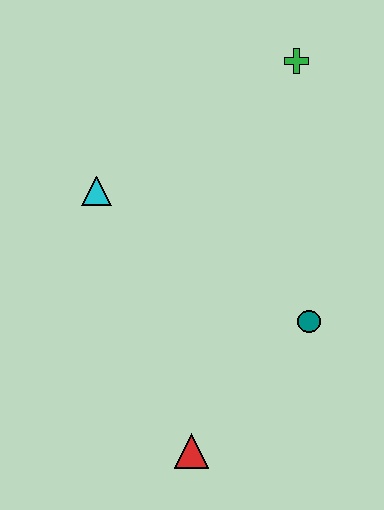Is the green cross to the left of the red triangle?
No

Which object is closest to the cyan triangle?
The green cross is closest to the cyan triangle.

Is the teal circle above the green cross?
No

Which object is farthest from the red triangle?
The green cross is farthest from the red triangle.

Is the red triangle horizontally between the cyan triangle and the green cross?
Yes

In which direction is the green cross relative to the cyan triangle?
The green cross is to the right of the cyan triangle.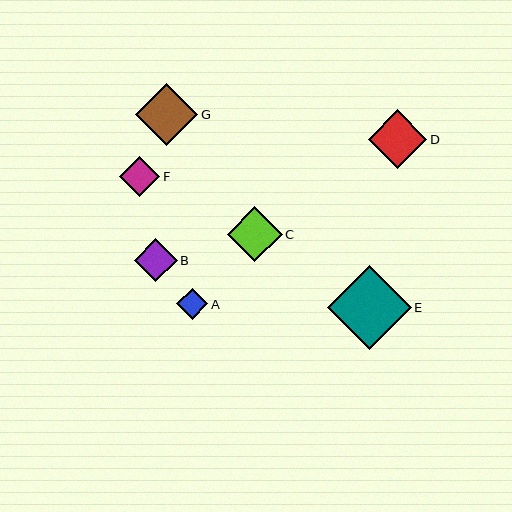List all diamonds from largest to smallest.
From largest to smallest: E, G, D, C, B, F, A.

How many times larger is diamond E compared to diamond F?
Diamond E is approximately 2.1 times the size of diamond F.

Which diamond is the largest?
Diamond E is the largest with a size of approximately 84 pixels.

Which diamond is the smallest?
Diamond A is the smallest with a size of approximately 31 pixels.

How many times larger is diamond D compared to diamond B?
Diamond D is approximately 1.4 times the size of diamond B.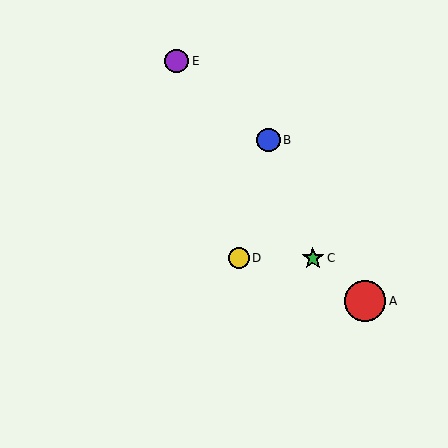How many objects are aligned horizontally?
2 objects (C, D) are aligned horizontally.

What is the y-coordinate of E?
Object E is at y≈61.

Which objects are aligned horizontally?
Objects C, D are aligned horizontally.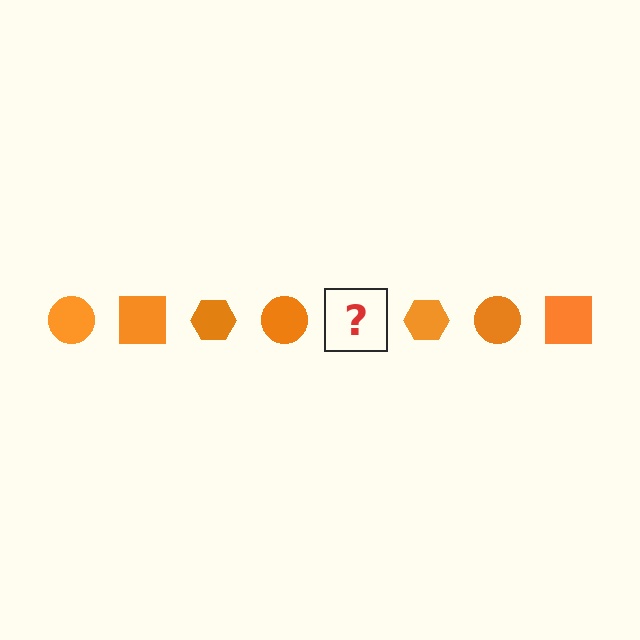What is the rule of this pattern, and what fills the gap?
The rule is that the pattern cycles through circle, square, hexagon shapes in orange. The gap should be filled with an orange square.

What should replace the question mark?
The question mark should be replaced with an orange square.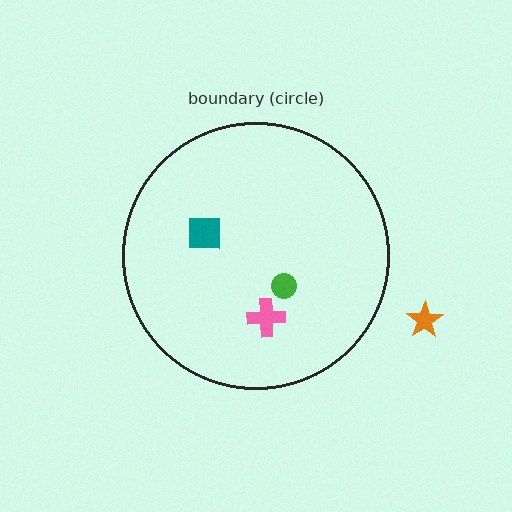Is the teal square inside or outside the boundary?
Inside.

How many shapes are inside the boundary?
3 inside, 1 outside.